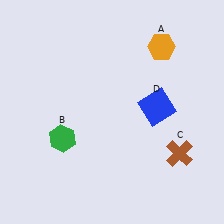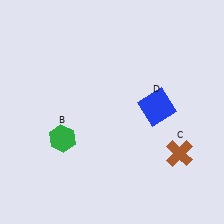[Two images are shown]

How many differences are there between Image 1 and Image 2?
There is 1 difference between the two images.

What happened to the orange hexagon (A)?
The orange hexagon (A) was removed in Image 2. It was in the top-right area of Image 1.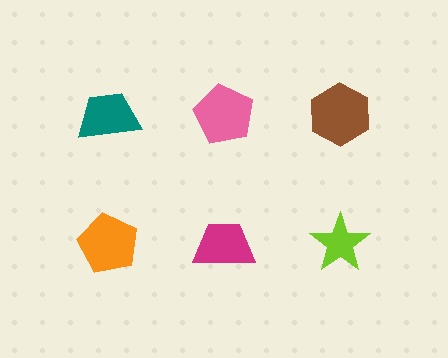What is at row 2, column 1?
An orange pentagon.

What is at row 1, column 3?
A brown hexagon.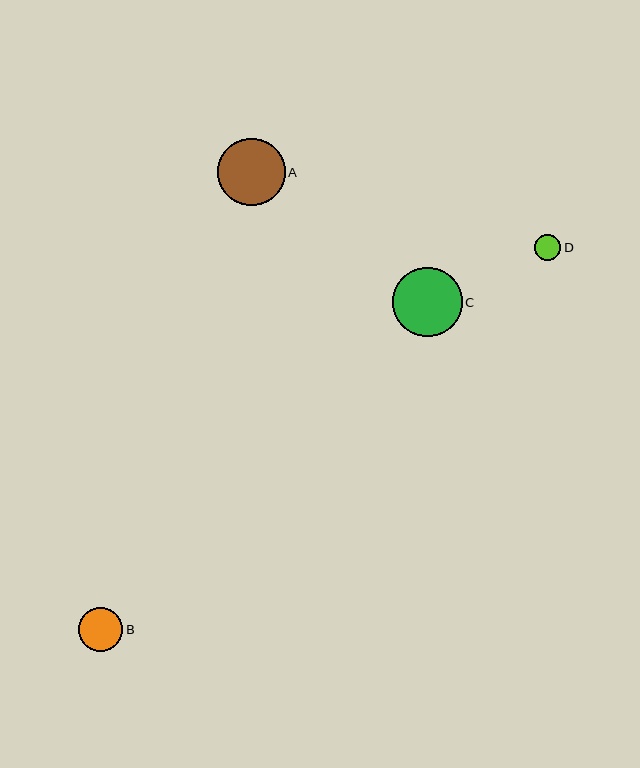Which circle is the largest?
Circle C is the largest with a size of approximately 69 pixels.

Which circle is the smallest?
Circle D is the smallest with a size of approximately 27 pixels.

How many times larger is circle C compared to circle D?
Circle C is approximately 2.6 times the size of circle D.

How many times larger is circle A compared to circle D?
Circle A is approximately 2.5 times the size of circle D.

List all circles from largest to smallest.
From largest to smallest: C, A, B, D.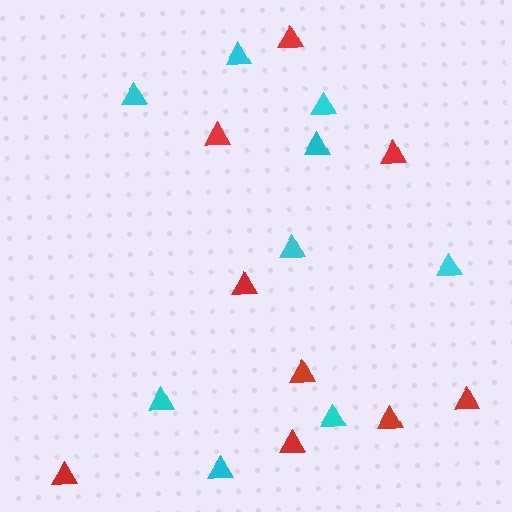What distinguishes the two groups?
There are 2 groups: one group of cyan triangles (9) and one group of red triangles (9).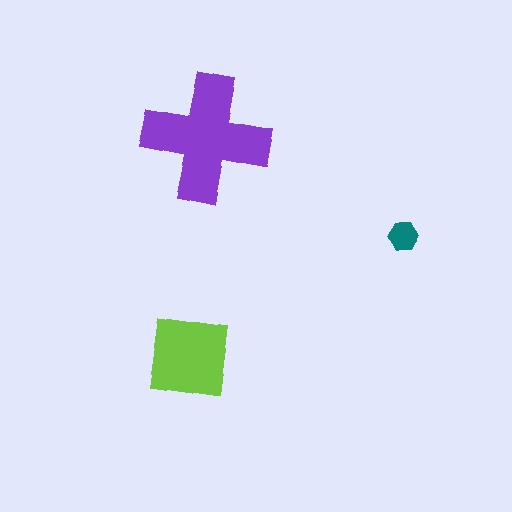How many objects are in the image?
There are 3 objects in the image.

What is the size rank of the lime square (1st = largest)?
2nd.